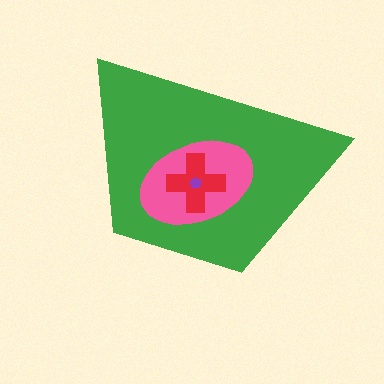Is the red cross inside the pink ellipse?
Yes.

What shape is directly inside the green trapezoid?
The pink ellipse.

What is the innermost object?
The purple pentagon.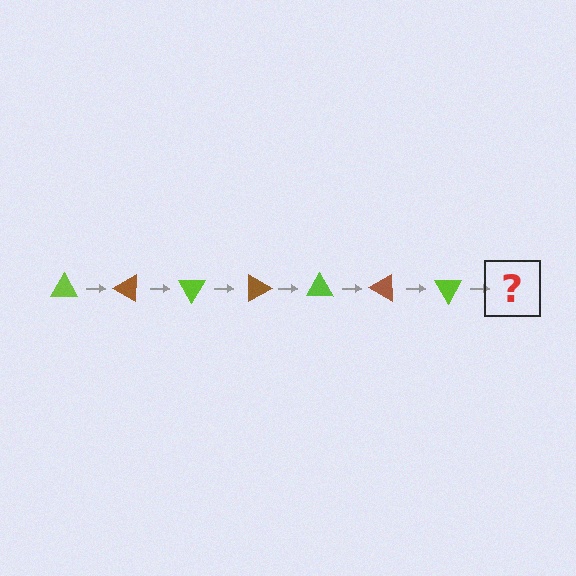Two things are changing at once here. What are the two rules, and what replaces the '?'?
The two rules are that it rotates 30 degrees each step and the color cycles through lime and brown. The '?' should be a brown triangle, rotated 210 degrees from the start.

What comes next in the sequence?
The next element should be a brown triangle, rotated 210 degrees from the start.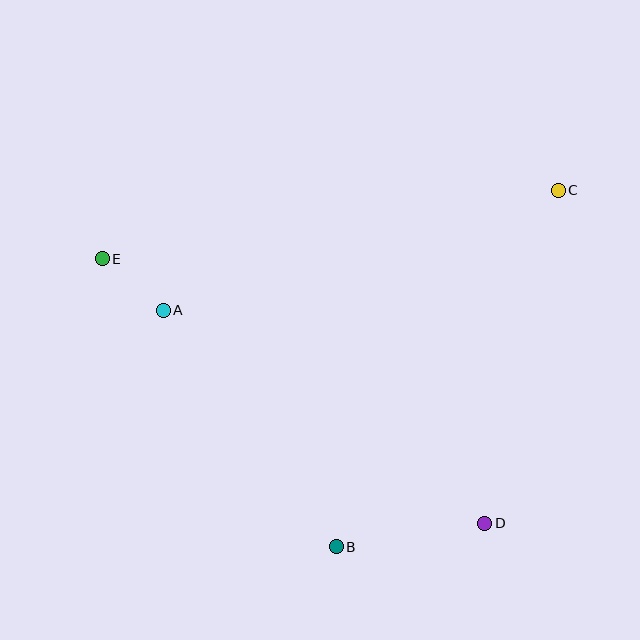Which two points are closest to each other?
Points A and E are closest to each other.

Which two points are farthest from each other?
Points D and E are farthest from each other.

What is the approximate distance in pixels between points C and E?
The distance between C and E is approximately 461 pixels.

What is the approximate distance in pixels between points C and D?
The distance between C and D is approximately 341 pixels.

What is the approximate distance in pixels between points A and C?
The distance between A and C is approximately 413 pixels.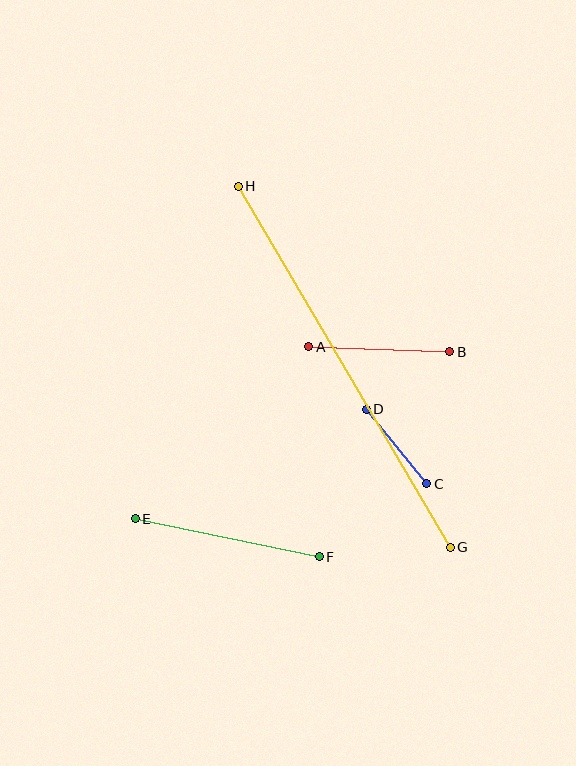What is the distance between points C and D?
The distance is approximately 96 pixels.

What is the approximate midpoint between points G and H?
The midpoint is at approximately (344, 367) pixels.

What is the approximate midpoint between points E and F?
The midpoint is at approximately (227, 538) pixels.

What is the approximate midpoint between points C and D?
The midpoint is at approximately (397, 446) pixels.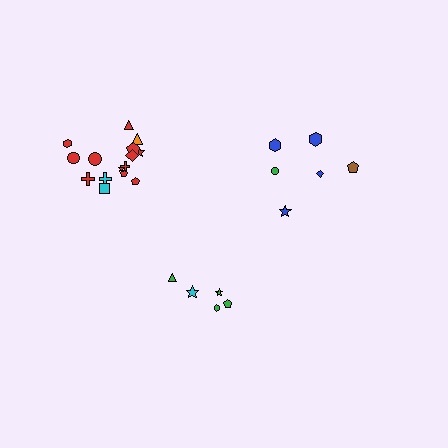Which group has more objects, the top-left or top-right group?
The top-left group.